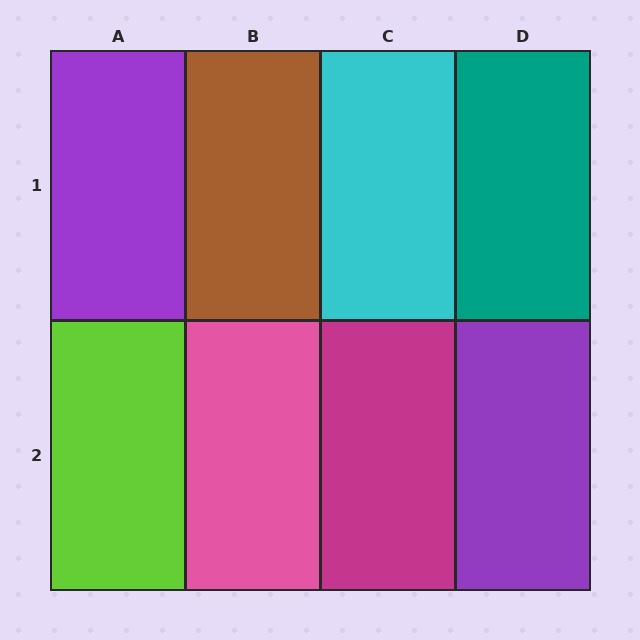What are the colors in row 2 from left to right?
Lime, pink, magenta, purple.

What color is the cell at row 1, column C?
Cyan.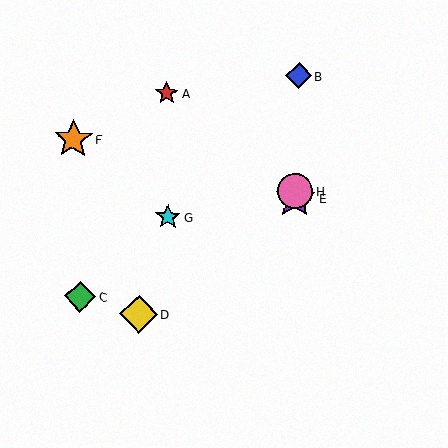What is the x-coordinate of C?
Object C is at x≈80.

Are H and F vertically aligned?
No, H is at x≈295 and F is at x≈73.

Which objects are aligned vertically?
Objects B, E, H are aligned vertically.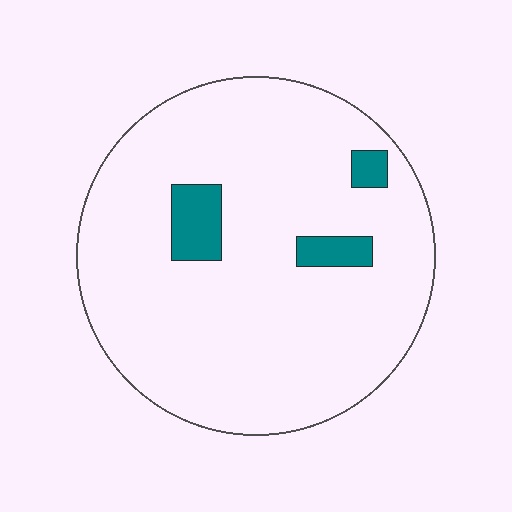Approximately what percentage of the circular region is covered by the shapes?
Approximately 10%.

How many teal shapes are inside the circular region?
3.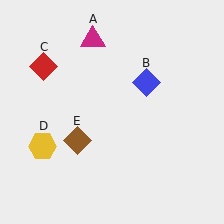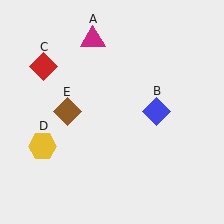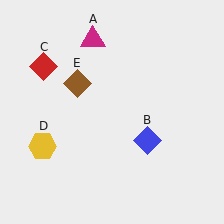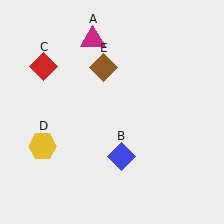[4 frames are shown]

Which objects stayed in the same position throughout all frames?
Magenta triangle (object A) and red diamond (object C) and yellow hexagon (object D) remained stationary.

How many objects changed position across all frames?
2 objects changed position: blue diamond (object B), brown diamond (object E).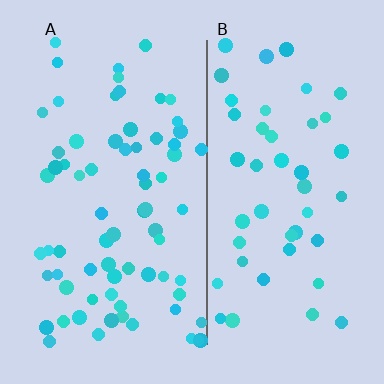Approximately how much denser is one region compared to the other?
Approximately 1.6× — region A over region B.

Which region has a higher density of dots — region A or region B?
A (the left).